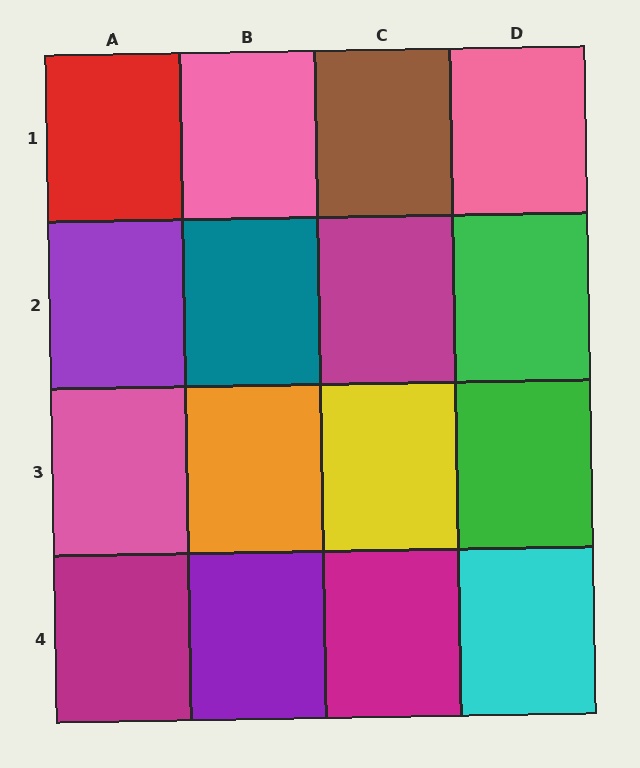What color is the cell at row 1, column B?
Pink.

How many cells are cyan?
1 cell is cyan.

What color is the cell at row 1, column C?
Brown.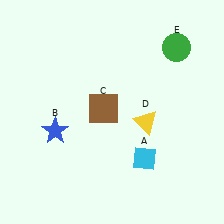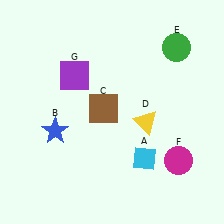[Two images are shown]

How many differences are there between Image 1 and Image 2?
There are 2 differences between the two images.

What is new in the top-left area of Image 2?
A purple square (G) was added in the top-left area of Image 2.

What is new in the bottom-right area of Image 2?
A magenta circle (F) was added in the bottom-right area of Image 2.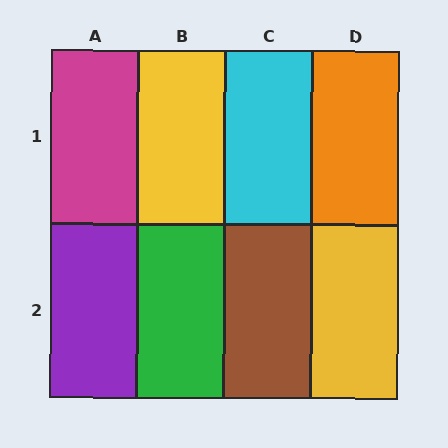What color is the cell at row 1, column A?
Magenta.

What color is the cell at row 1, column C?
Cyan.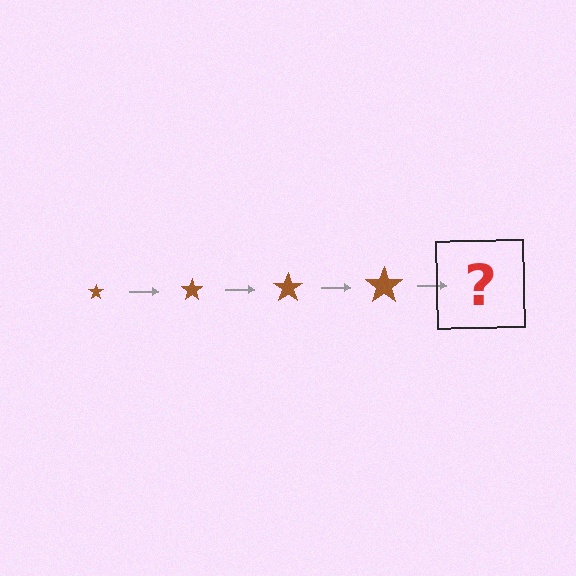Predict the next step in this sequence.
The next step is a brown star, larger than the previous one.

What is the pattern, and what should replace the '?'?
The pattern is that the star gets progressively larger each step. The '?' should be a brown star, larger than the previous one.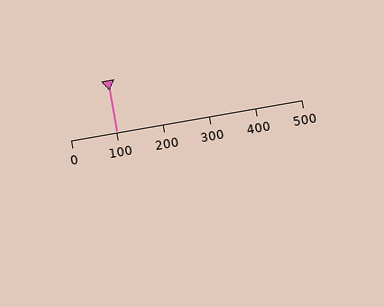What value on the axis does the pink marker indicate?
The marker indicates approximately 100.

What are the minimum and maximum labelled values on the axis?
The axis runs from 0 to 500.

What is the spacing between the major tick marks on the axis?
The major ticks are spaced 100 apart.